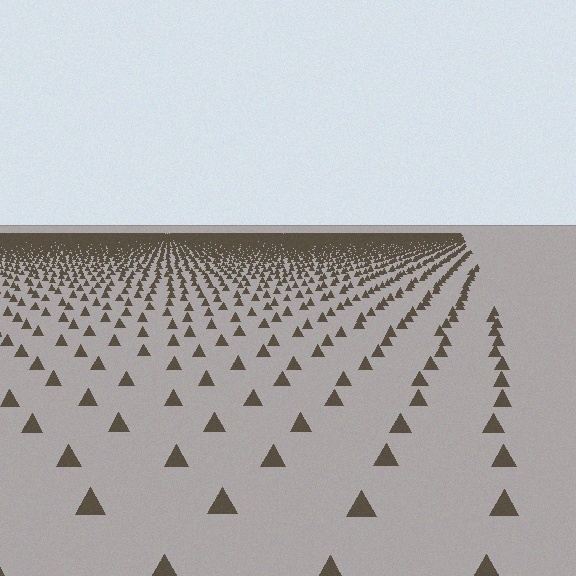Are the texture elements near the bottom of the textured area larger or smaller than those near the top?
Larger. Near the bottom, elements are closer to the viewer and appear at a bigger on-screen size.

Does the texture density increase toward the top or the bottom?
Density increases toward the top.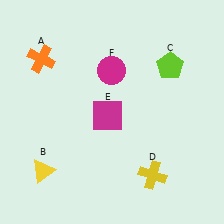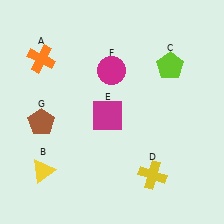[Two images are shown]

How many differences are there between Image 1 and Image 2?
There is 1 difference between the two images.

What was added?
A brown pentagon (G) was added in Image 2.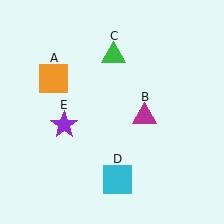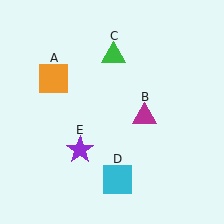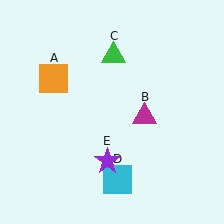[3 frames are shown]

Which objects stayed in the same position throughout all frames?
Orange square (object A) and magenta triangle (object B) and green triangle (object C) and cyan square (object D) remained stationary.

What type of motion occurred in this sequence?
The purple star (object E) rotated counterclockwise around the center of the scene.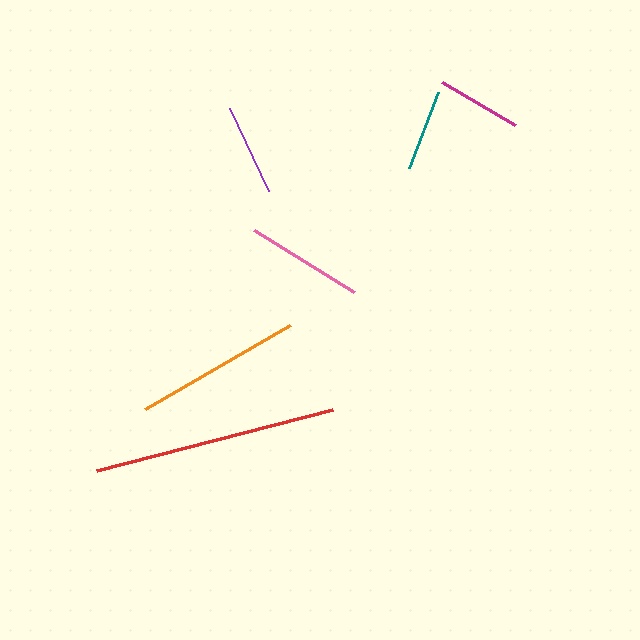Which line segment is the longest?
The red line is the longest at approximately 244 pixels.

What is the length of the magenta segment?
The magenta segment is approximately 85 pixels long.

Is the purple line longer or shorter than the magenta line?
The purple line is longer than the magenta line.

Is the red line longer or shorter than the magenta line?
The red line is longer than the magenta line.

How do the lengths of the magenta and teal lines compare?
The magenta and teal lines are approximately the same length.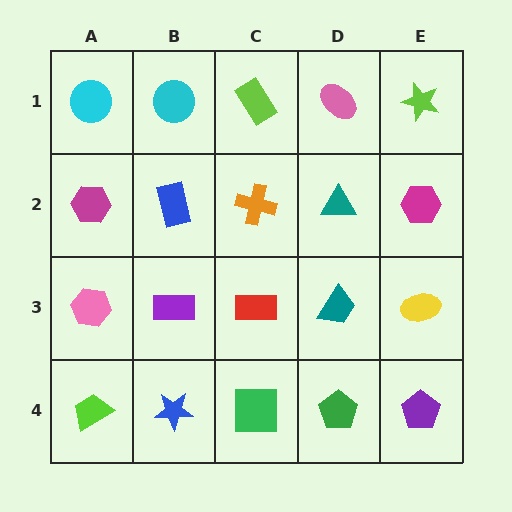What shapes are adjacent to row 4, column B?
A purple rectangle (row 3, column B), a lime trapezoid (row 4, column A), a green square (row 4, column C).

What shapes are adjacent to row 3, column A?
A magenta hexagon (row 2, column A), a lime trapezoid (row 4, column A), a purple rectangle (row 3, column B).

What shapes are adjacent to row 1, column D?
A teal triangle (row 2, column D), a lime rectangle (row 1, column C), a lime star (row 1, column E).